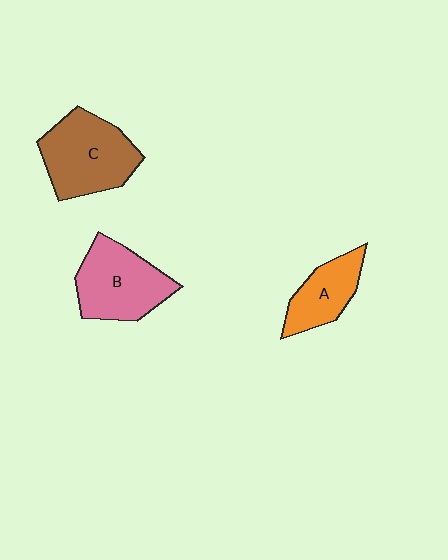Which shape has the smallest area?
Shape A (orange).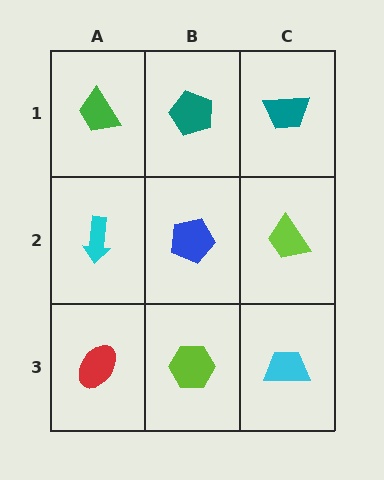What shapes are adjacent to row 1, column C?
A lime trapezoid (row 2, column C), a teal pentagon (row 1, column B).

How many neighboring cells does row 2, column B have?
4.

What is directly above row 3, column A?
A cyan arrow.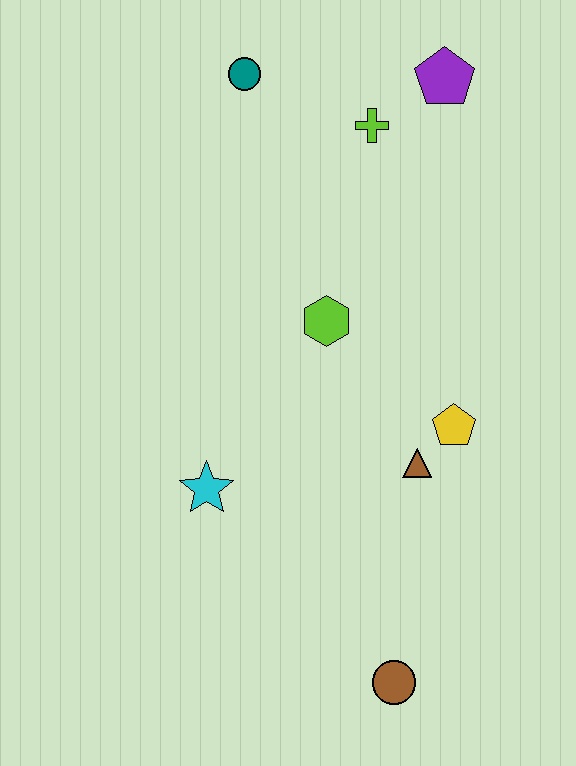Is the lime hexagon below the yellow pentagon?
No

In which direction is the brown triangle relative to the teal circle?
The brown triangle is below the teal circle.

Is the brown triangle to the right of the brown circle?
Yes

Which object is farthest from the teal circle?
The brown circle is farthest from the teal circle.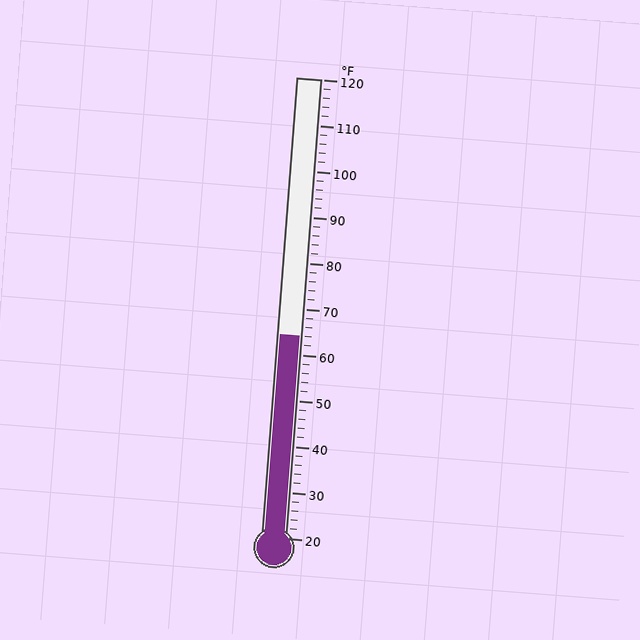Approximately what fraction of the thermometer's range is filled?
The thermometer is filled to approximately 45% of its range.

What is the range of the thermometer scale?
The thermometer scale ranges from 20°F to 120°F.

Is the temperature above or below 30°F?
The temperature is above 30°F.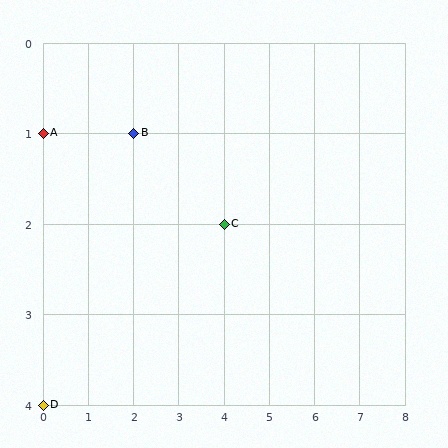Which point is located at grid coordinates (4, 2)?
Point C is at (4, 2).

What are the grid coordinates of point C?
Point C is at grid coordinates (4, 2).